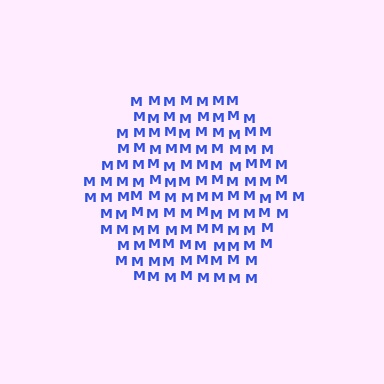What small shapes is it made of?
It is made of small letter M's.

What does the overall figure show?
The overall figure shows a hexagon.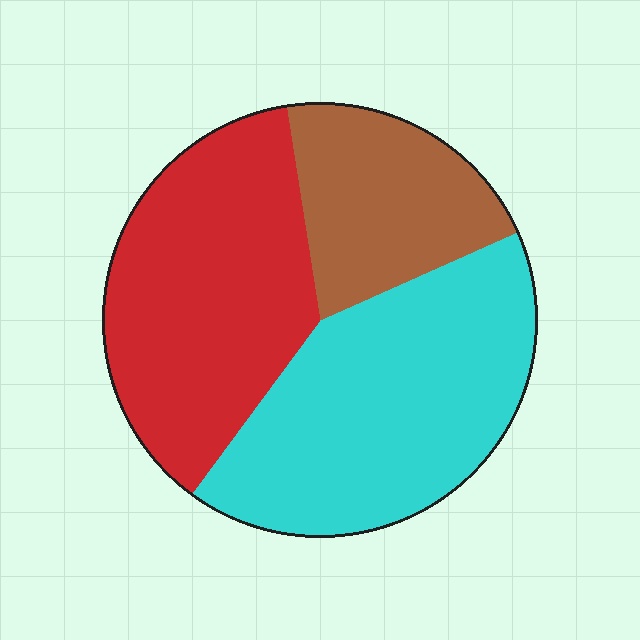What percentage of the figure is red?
Red covers 38% of the figure.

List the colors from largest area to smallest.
From largest to smallest: cyan, red, brown.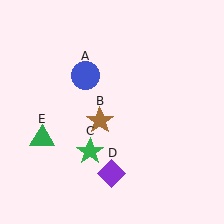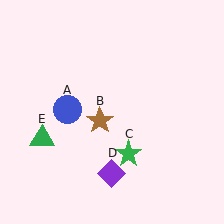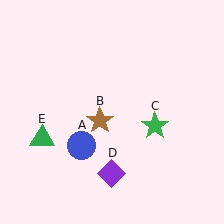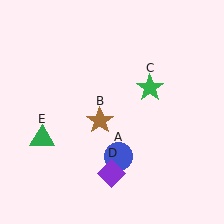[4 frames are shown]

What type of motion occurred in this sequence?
The blue circle (object A), green star (object C) rotated counterclockwise around the center of the scene.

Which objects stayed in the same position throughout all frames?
Brown star (object B) and purple diamond (object D) and green triangle (object E) remained stationary.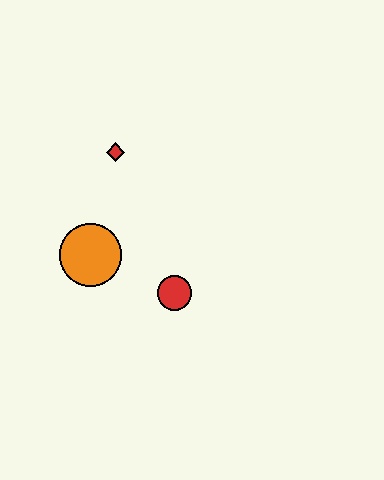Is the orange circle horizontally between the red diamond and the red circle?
No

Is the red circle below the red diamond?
Yes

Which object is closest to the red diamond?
The orange circle is closest to the red diamond.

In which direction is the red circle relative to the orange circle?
The red circle is to the right of the orange circle.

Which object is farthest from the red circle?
The red diamond is farthest from the red circle.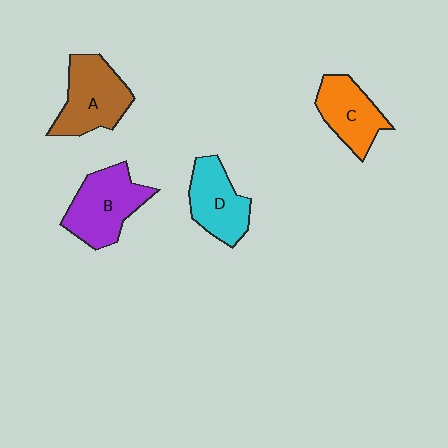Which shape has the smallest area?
Shape C (orange).